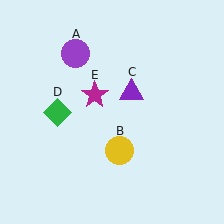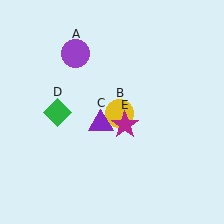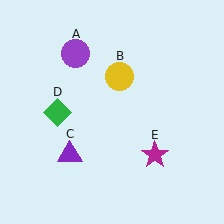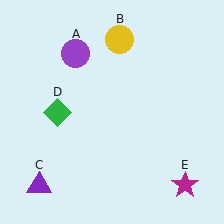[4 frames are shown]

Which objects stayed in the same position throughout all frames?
Purple circle (object A) and green diamond (object D) remained stationary.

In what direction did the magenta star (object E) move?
The magenta star (object E) moved down and to the right.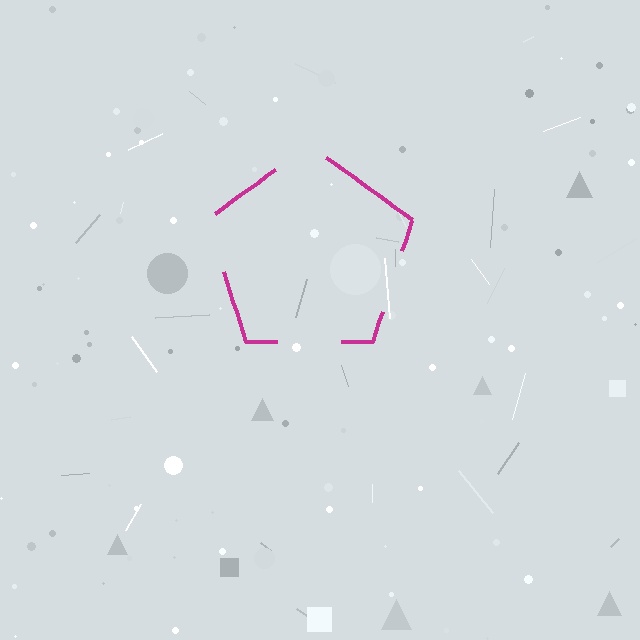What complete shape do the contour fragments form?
The contour fragments form a pentagon.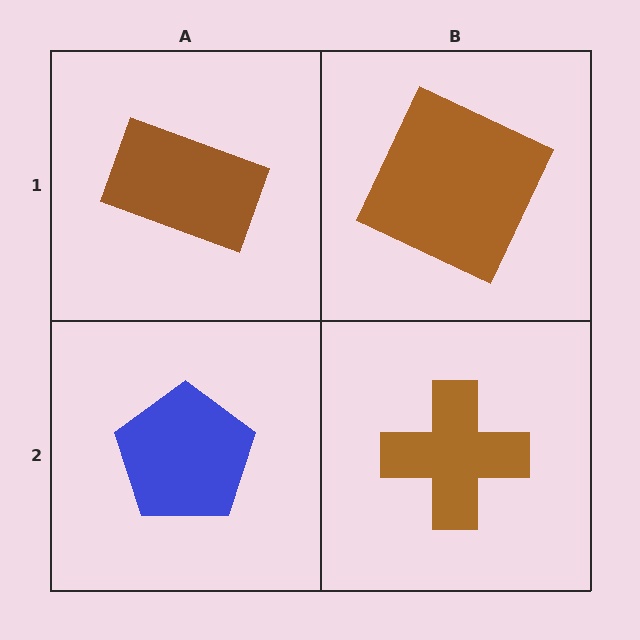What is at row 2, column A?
A blue pentagon.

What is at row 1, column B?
A brown square.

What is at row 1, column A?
A brown rectangle.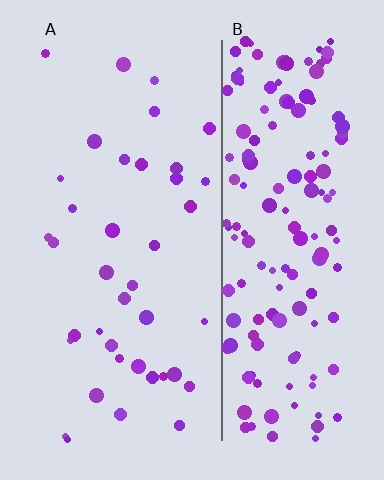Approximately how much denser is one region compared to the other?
Approximately 4.2× — region B over region A.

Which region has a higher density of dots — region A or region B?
B (the right).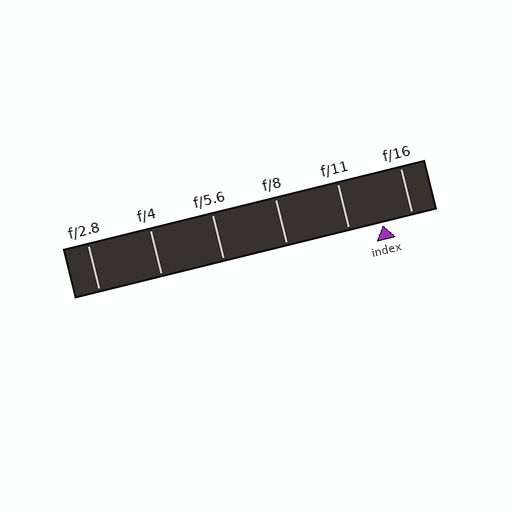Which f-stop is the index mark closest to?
The index mark is closest to f/16.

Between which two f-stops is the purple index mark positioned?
The index mark is between f/11 and f/16.